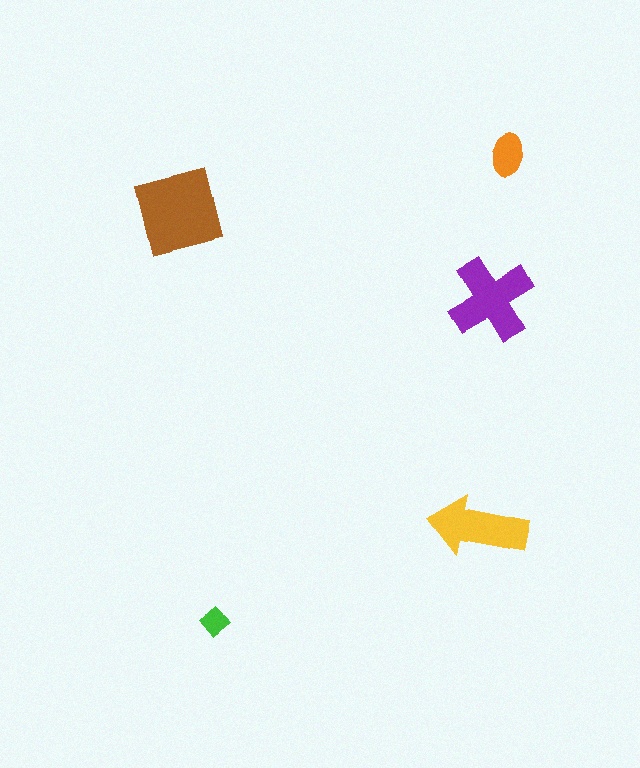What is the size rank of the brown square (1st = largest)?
1st.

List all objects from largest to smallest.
The brown square, the purple cross, the yellow arrow, the orange ellipse, the green diamond.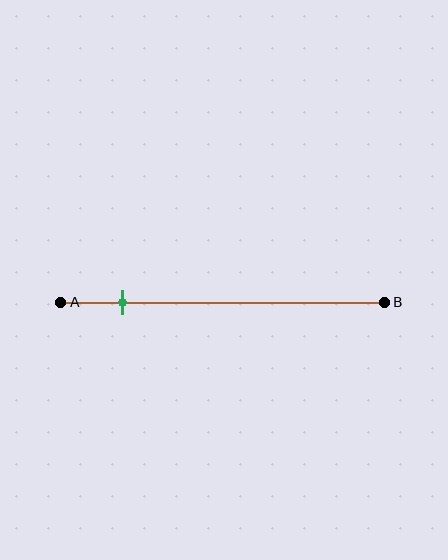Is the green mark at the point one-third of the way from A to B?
No, the mark is at about 20% from A, not at the 33% one-third point.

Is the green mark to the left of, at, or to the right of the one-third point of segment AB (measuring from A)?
The green mark is to the left of the one-third point of segment AB.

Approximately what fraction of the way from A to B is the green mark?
The green mark is approximately 20% of the way from A to B.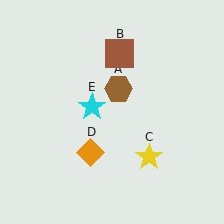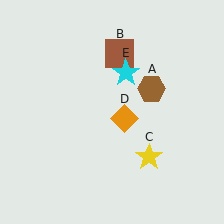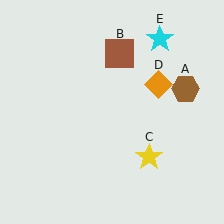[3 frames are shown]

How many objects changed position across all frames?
3 objects changed position: brown hexagon (object A), orange diamond (object D), cyan star (object E).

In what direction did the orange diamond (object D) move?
The orange diamond (object D) moved up and to the right.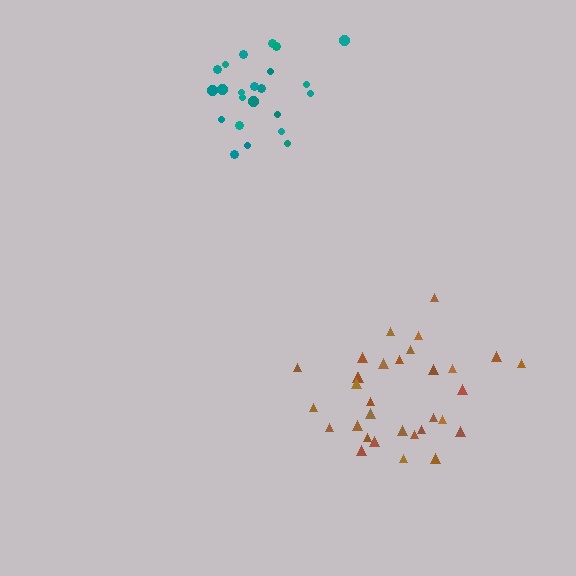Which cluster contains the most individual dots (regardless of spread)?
Brown (32).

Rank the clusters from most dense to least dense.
teal, brown.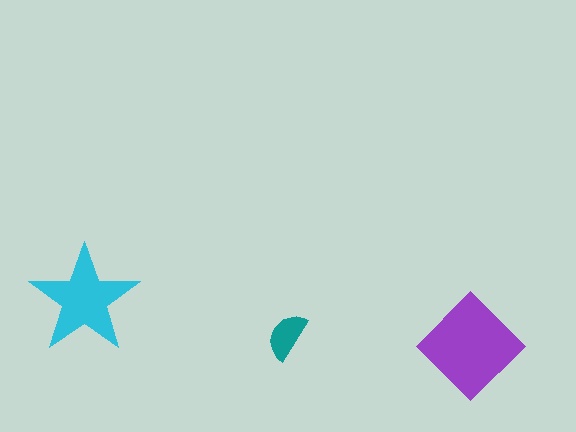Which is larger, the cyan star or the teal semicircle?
The cyan star.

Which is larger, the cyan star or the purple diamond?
The purple diamond.